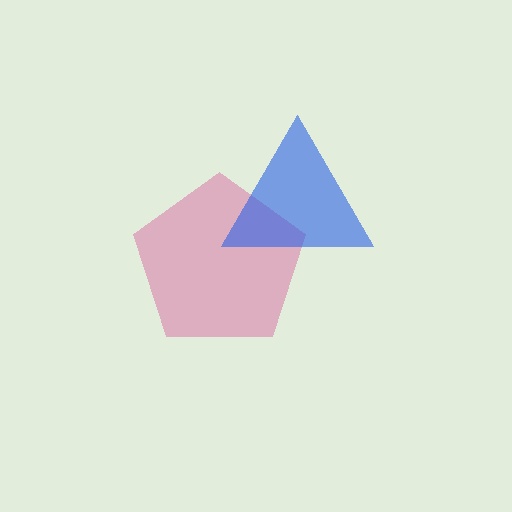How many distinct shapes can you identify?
There are 2 distinct shapes: a pink pentagon, a blue triangle.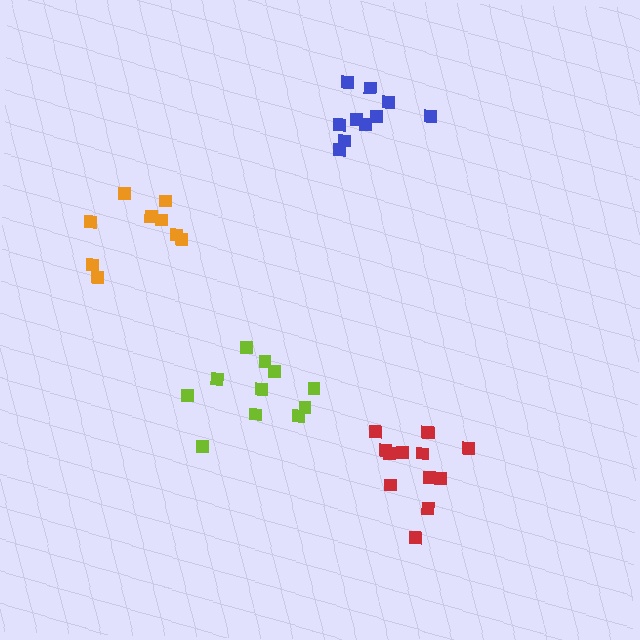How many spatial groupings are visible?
There are 4 spatial groupings.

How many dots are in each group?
Group 1: 10 dots, Group 2: 11 dots, Group 3: 9 dots, Group 4: 13 dots (43 total).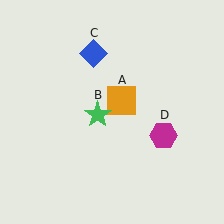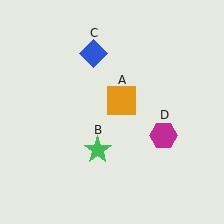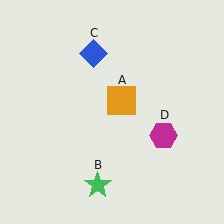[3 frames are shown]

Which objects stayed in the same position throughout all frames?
Orange square (object A) and blue diamond (object C) and magenta hexagon (object D) remained stationary.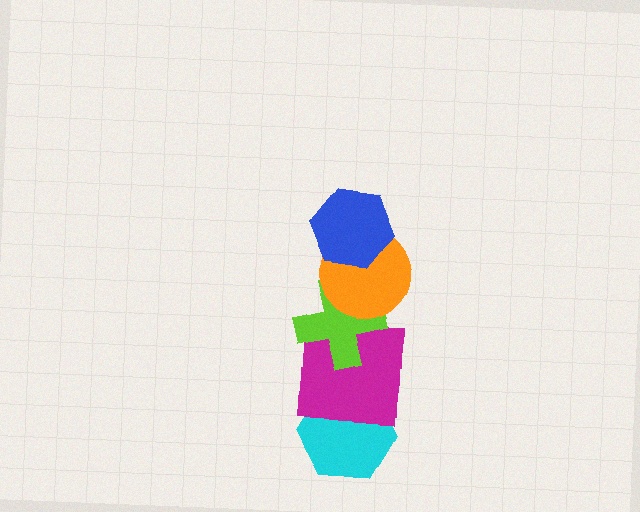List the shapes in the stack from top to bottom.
From top to bottom: the blue hexagon, the orange circle, the lime cross, the magenta square, the cyan hexagon.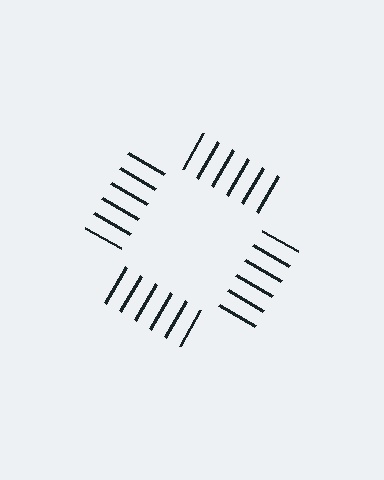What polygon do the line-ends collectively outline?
An illusory square — the line segments terminate on its edges but no continuous stroke is drawn.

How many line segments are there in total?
24 — 6 along each of the 4 edges.